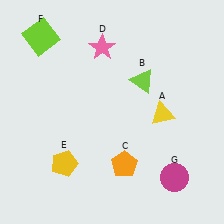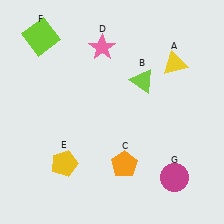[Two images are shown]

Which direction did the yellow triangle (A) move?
The yellow triangle (A) moved up.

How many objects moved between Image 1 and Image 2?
1 object moved between the two images.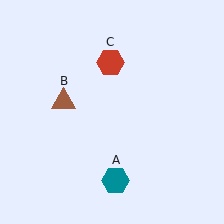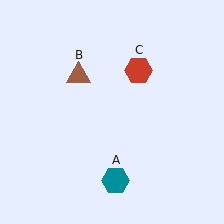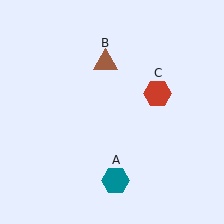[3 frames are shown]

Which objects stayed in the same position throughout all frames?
Teal hexagon (object A) remained stationary.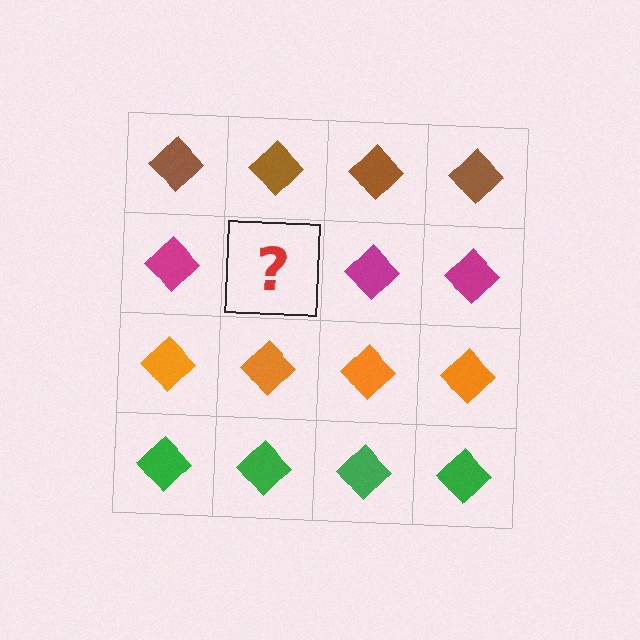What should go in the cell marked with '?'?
The missing cell should contain a magenta diamond.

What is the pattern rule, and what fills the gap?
The rule is that each row has a consistent color. The gap should be filled with a magenta diamond.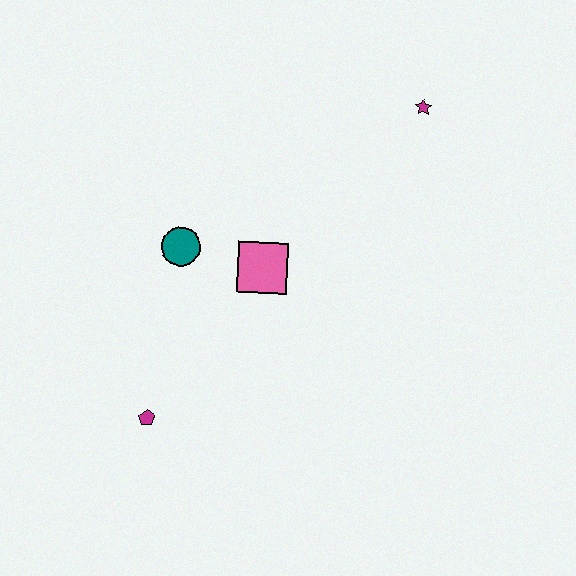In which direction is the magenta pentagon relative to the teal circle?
The magenta pentagon is below the teal circle.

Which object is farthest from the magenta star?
The magenta pentagon is farthest from the magenta star.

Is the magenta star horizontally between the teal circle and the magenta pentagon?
No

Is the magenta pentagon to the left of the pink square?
Yes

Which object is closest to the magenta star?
The pink square is closest to the magenta star.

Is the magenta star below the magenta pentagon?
No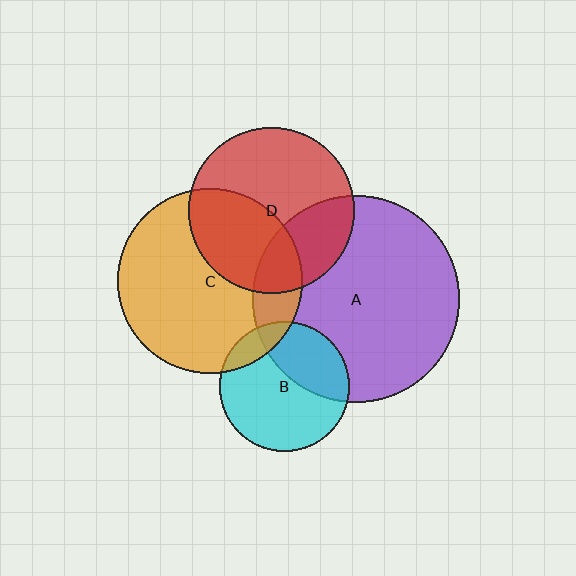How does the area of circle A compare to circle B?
Approximately 2.5 times.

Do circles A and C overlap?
Yes.